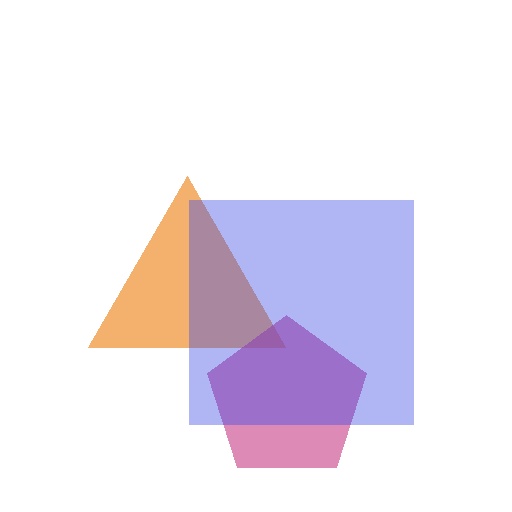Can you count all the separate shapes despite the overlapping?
Yes, there are 3 separate shapes.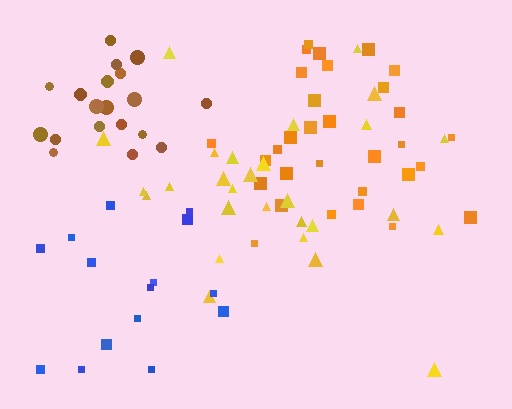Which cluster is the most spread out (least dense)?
Blue.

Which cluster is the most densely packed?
Brown.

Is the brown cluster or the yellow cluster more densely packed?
Brown.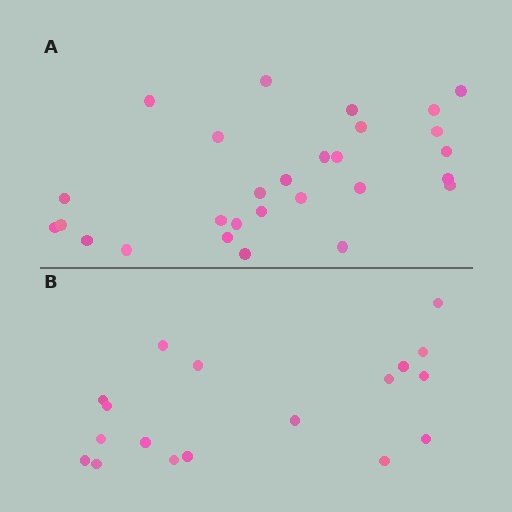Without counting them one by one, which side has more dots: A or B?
Region A (the top region) has more dots.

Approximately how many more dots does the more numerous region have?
Region A has roughly 10 or so more dots than region B.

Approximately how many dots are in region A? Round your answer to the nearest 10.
About 30 dots. (The exact count is 28, which rounds to 30.)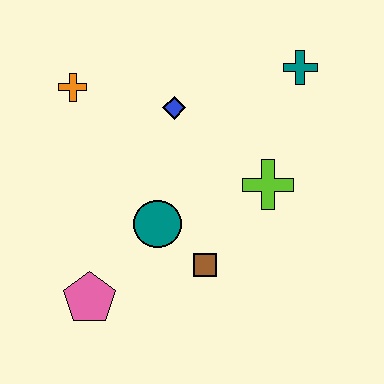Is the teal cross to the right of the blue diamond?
Yes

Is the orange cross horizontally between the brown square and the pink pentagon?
No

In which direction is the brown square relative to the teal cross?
The brown square is below the teal cross.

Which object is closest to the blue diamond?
The orange cross is closest to the blue diamond.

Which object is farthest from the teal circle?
The teal cross is farthest from the teal circle.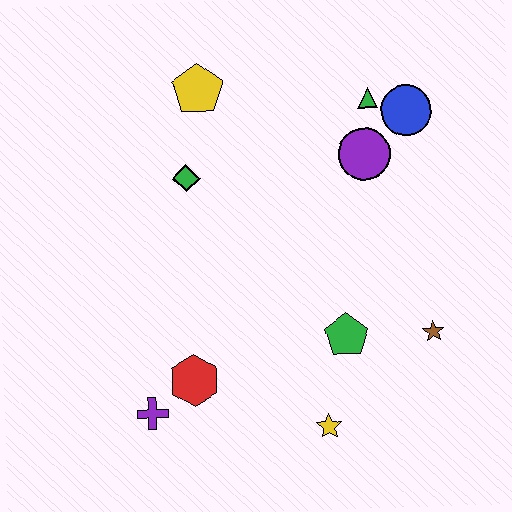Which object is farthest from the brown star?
The yellow pentagon is farthest from the brown star.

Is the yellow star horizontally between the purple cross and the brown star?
Yes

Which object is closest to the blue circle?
The green triangle is closest to the blue circle.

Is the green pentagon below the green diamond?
Yes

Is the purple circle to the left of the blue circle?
Yes